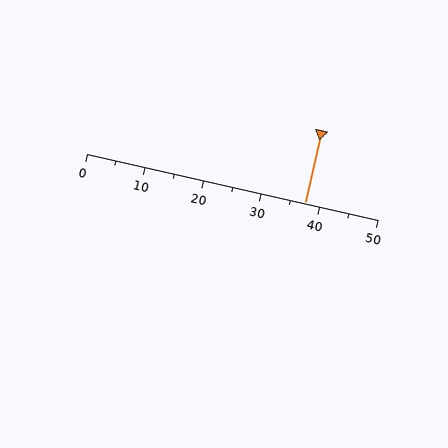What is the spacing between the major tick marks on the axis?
The major ticks are spaced 10 apart.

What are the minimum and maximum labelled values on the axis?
The axis runs from 0 to 50.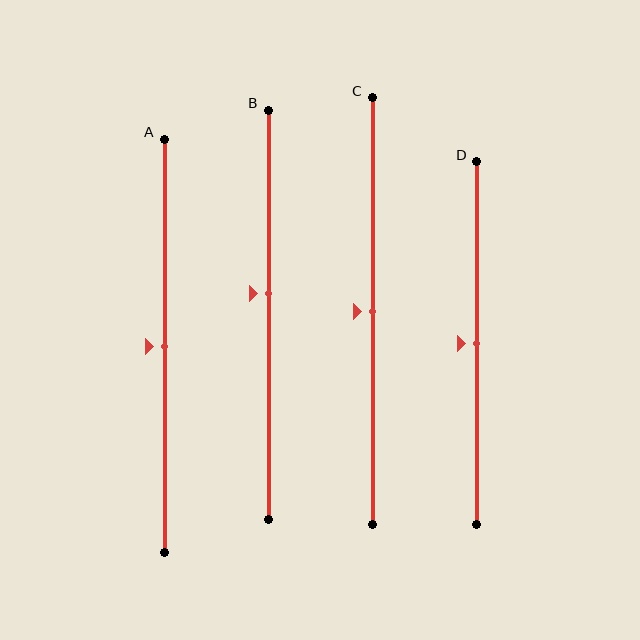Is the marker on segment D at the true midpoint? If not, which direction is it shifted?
Yes, the marker on segment D is at the true midpoint.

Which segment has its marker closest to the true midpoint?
Segment A has its marker closest to the true midpoint.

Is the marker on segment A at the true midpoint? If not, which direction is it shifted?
Yes, the marker on segment A is at the true midpoint.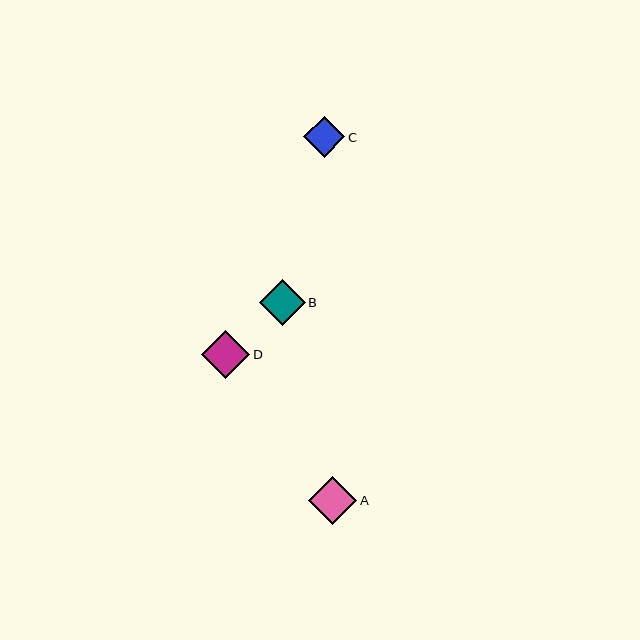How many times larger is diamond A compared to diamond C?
Diamond A is approximately 1.2 times the size of diamond C.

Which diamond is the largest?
Diamond A is the largest with a size of approximately 48 pixels.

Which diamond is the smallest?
Diamond C is the smallest with a size of approximately 41 pixels.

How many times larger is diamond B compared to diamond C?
Diamond B is approximately 1.1 times the size of diamond C.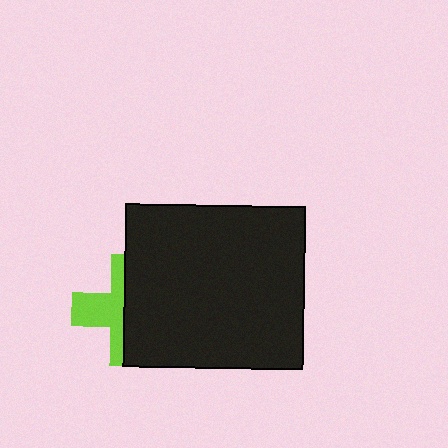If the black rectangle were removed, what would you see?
You would see the complete lime cross.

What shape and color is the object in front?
The object in front is a black rectangle.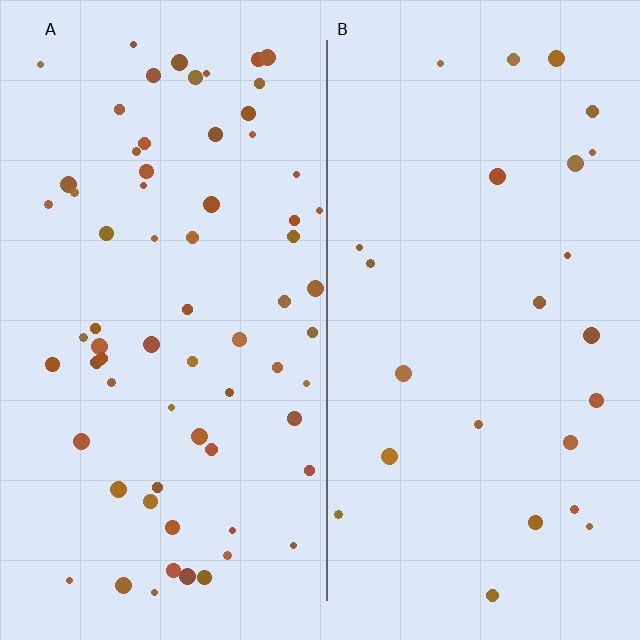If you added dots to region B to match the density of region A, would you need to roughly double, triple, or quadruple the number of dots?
Approximately triple.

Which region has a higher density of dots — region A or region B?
A (the left).